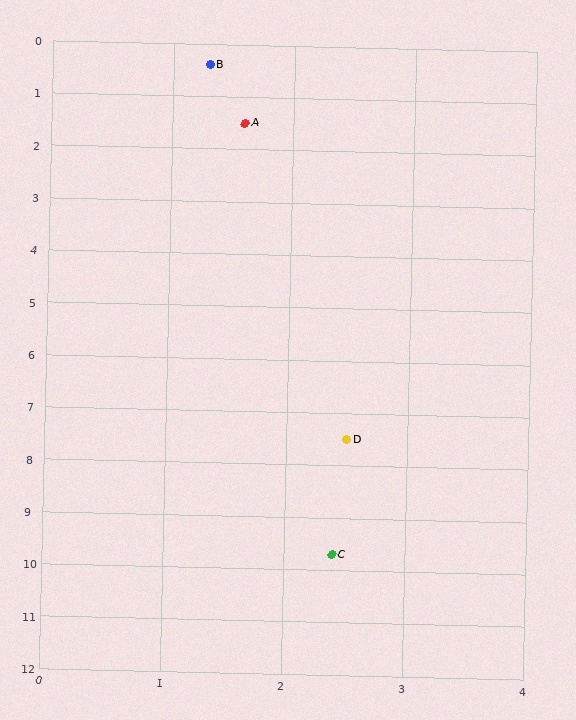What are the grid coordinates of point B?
Point B is at approximately (1.3, 0.4).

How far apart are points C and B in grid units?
Points C and B are about 9.4 grid units apart.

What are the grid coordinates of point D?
Point D is at approximately (2.5, 7.5).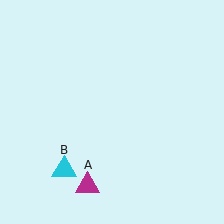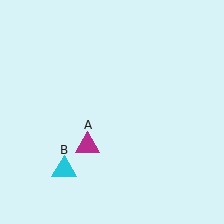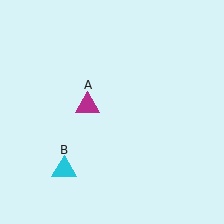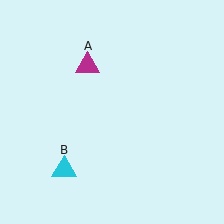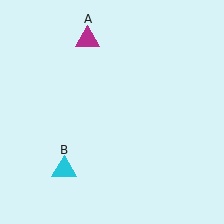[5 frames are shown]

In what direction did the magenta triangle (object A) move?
The magenta triangle (object A) moved up.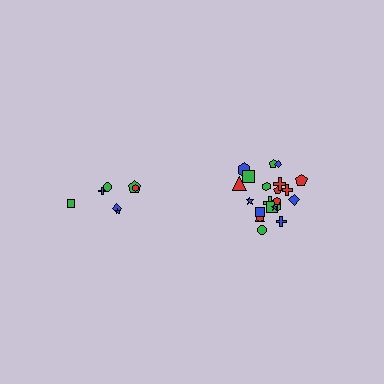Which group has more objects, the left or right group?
The right group.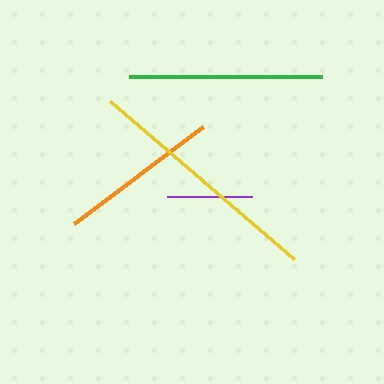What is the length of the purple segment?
The purple segment is approximately 85 pixels long.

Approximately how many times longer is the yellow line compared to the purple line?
The yellow line is approximately 2.9 times the length of the purple line.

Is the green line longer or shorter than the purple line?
The green line is longer than the purple line.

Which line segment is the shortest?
The purple line is the shortest at approximately 85 pixels.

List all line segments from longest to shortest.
From longest to shortest: yellow, green, orange, purple.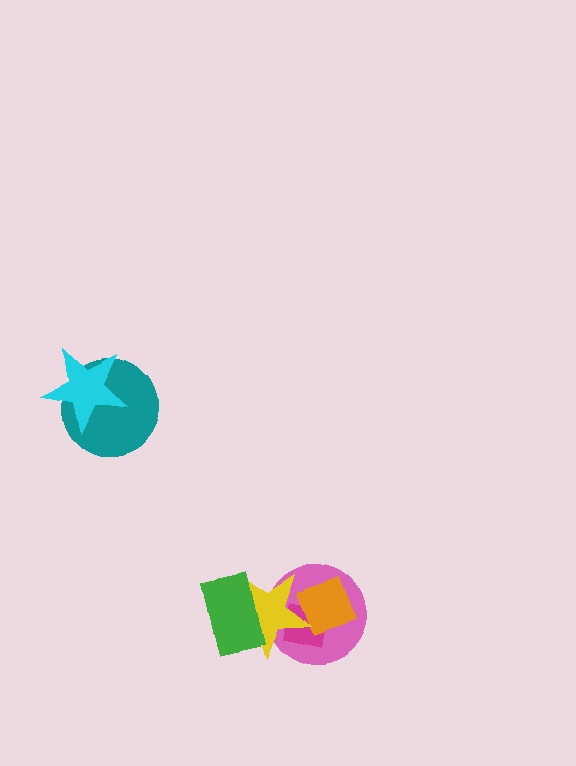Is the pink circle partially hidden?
Yes, it is partially covered by another shape.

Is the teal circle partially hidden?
Yes, it is partially covered by another shape.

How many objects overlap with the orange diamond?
3 objects overlap with the orange diamond.